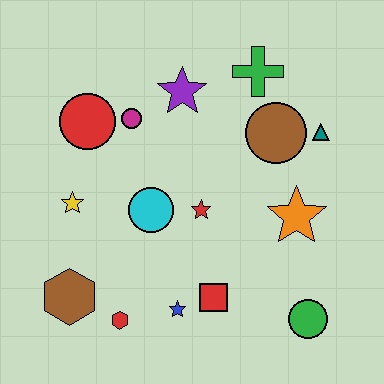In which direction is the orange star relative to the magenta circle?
The orange star is to the right of the magenta circle.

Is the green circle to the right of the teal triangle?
No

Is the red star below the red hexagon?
No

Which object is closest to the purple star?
The magenta circle is closest to the purple star.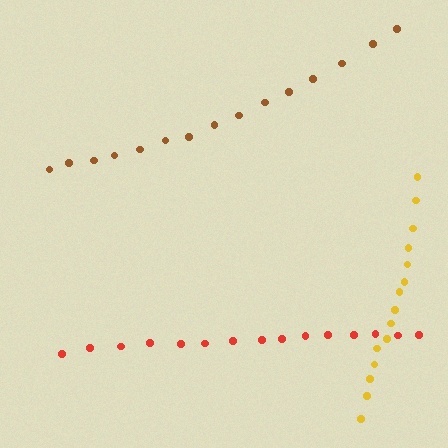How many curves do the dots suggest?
There are 3 distinct paths.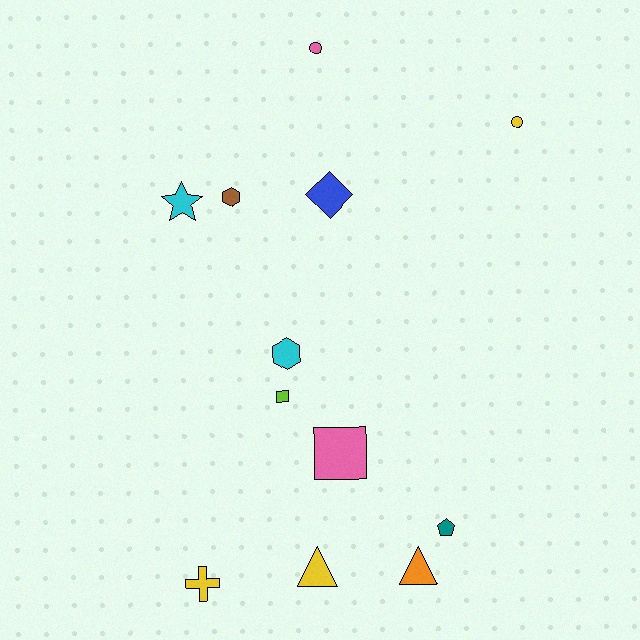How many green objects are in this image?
There are no green objects.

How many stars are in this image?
There is 1 star.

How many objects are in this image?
There are 12 objects.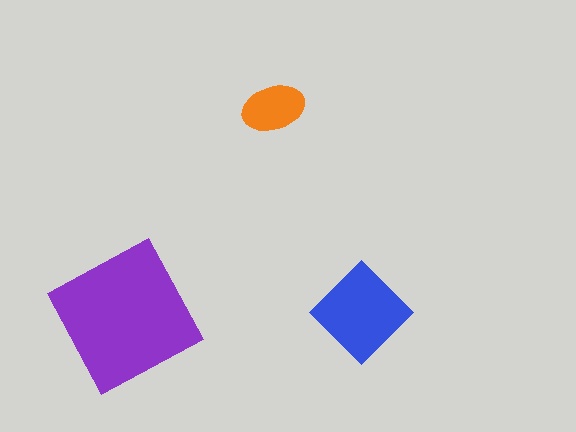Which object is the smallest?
The orange ellipse.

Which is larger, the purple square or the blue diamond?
The purple square.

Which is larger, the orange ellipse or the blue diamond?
The blue diamond.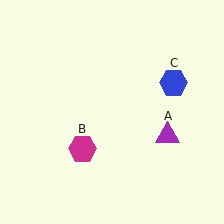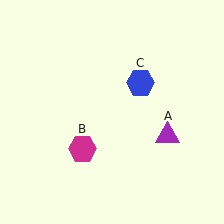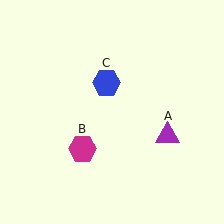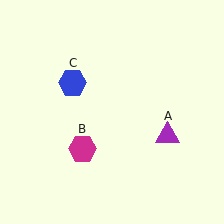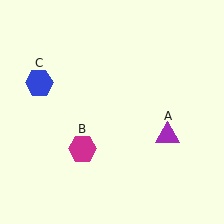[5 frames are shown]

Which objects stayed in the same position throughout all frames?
Purple triangle (object A) and magenta hexagon (object B) remained stationary.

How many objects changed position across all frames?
1 object changed position: blue hexagon (object C).